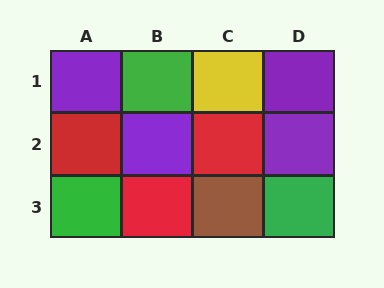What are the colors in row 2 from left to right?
Red, purple, red, purple.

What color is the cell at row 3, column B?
Red.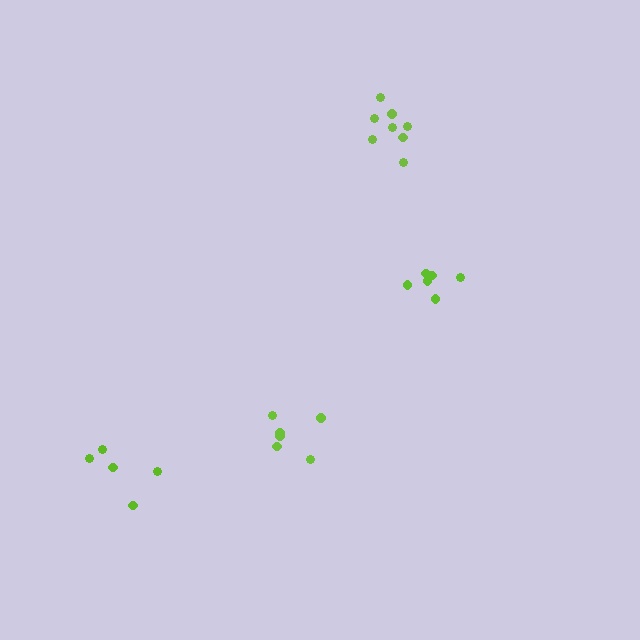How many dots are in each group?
Group 1: 8 dots, Group 2: 5 dots, Group 3: 6 dots, Group 4: 6 dots (25 total).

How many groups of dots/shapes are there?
There are 4 groups.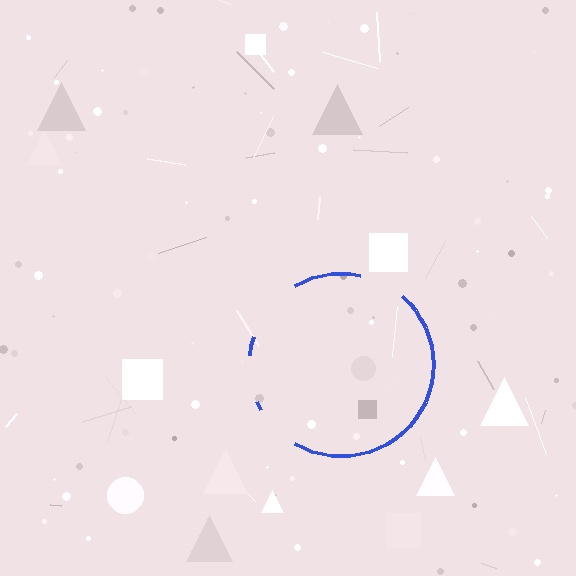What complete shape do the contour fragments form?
The contour fragments form a circle.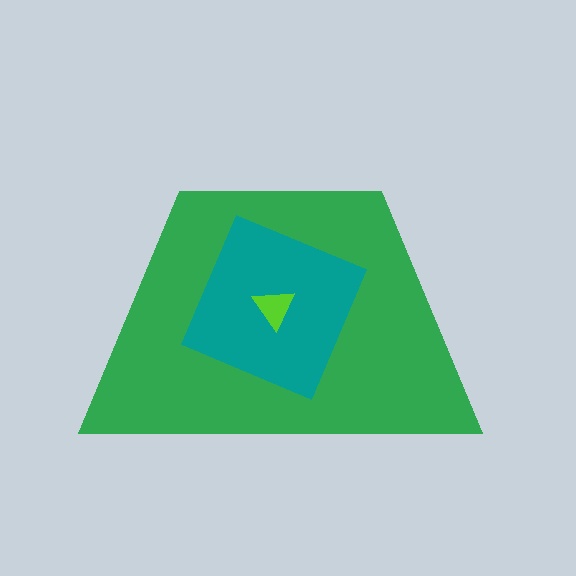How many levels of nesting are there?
3.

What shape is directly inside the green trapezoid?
The teal diamond.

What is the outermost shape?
The green trapezoid.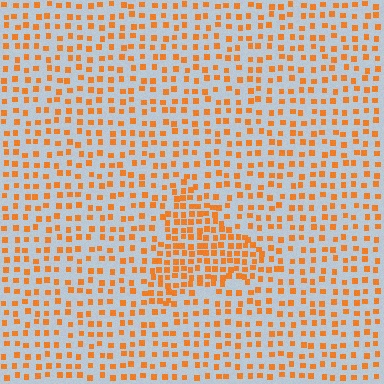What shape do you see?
I see a triangle.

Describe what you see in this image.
The image contains small orange elements arranged at two different densities. A triangle-shaped region is visible where the elements are more densely packed than the surrounding area.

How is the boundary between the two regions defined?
The boundary is defined by a change in element density (approximately 1.9x ratio). All elements are the same color, size, and shape.